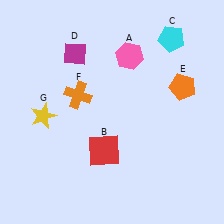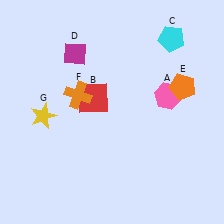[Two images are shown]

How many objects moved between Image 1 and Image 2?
2 objects moved between the two images.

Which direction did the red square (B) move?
The red square (B) moved up.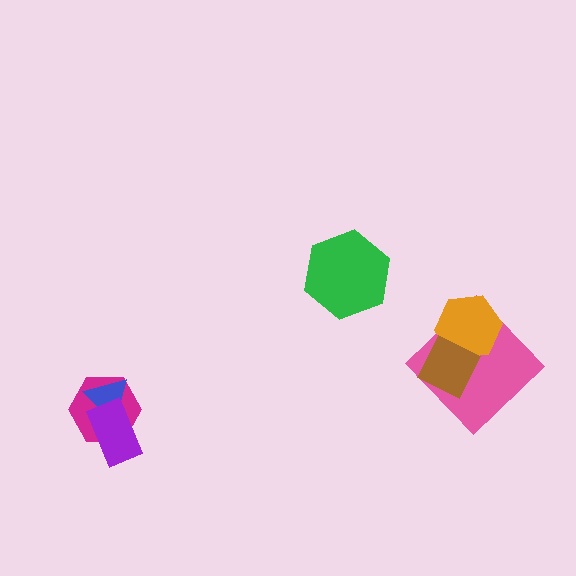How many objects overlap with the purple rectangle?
2 objects overlap with the purple rectangle.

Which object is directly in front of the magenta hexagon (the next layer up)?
The blue triangle is directly in front of the magenta hexagon.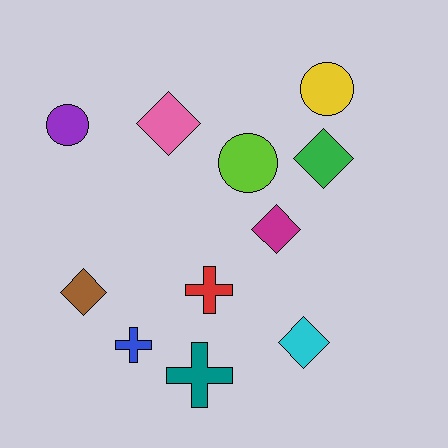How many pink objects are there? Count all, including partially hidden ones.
There is 1 pink object.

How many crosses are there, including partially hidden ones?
There are 3 crosses.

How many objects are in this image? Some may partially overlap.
There are 11 objects.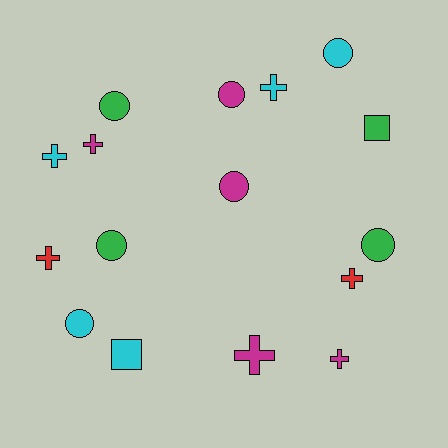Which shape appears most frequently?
Cross, with 7 objects.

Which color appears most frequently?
Magenta, with 5 objects.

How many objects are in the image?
There are 16 objects.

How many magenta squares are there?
There are no magenta squares.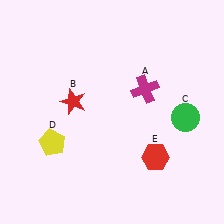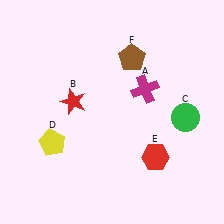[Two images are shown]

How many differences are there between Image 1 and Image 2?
There is 1 difference between the two images.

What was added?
A brown pentagon (F) was added in Image 2.